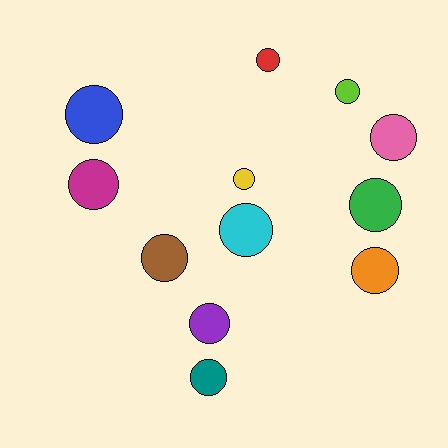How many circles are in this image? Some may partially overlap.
There are 12 circles.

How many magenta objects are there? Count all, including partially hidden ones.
There is 1 magenta object.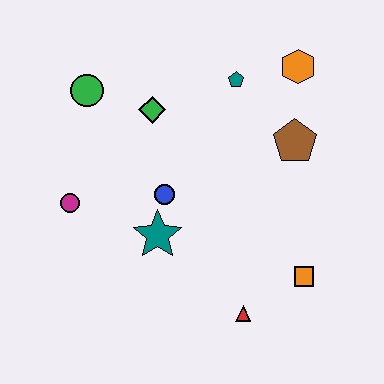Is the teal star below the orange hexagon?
Yes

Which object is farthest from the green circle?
The orange square is farthest from the green circle.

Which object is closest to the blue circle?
The teal star is closest to the blue circle.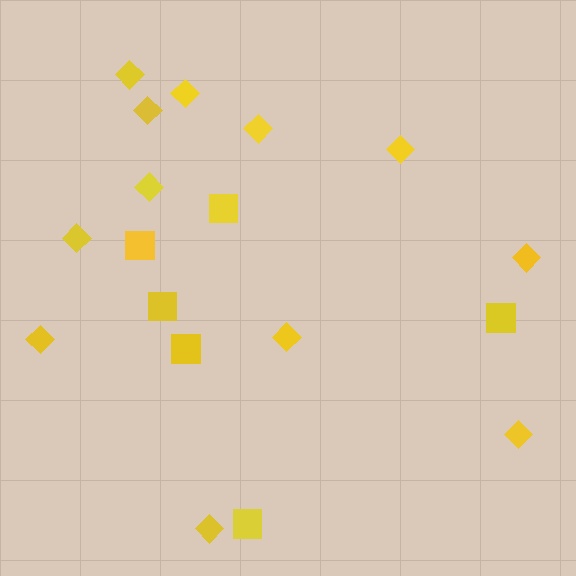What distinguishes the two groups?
There are 2 groups: one group of squares (6) and one group of diamonds (12).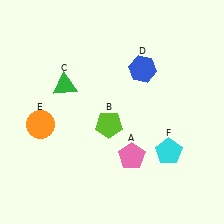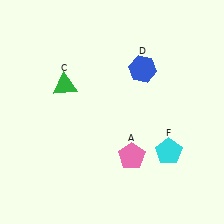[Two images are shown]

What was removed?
The lime pentagon (B), the orange circle (E) were removed in Image 2.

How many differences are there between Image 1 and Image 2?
There are 2 differences between the two images.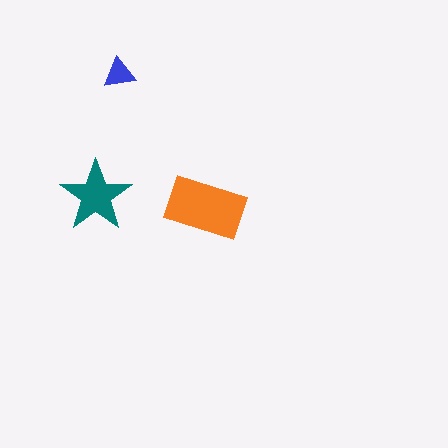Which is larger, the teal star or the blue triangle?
The teal star.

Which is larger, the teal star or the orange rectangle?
The orange rectangle.